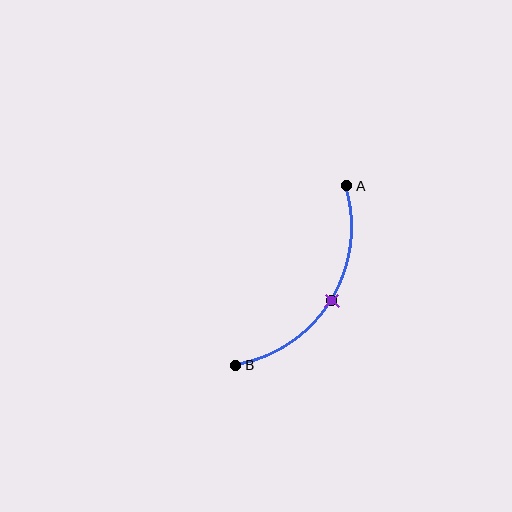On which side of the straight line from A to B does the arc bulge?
The arc bulges to the right of the straight line connecting A and B.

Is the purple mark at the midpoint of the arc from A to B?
Yes. The purple mark lies on the arc at equal arc-length from both A and B — it is the arc midpoint.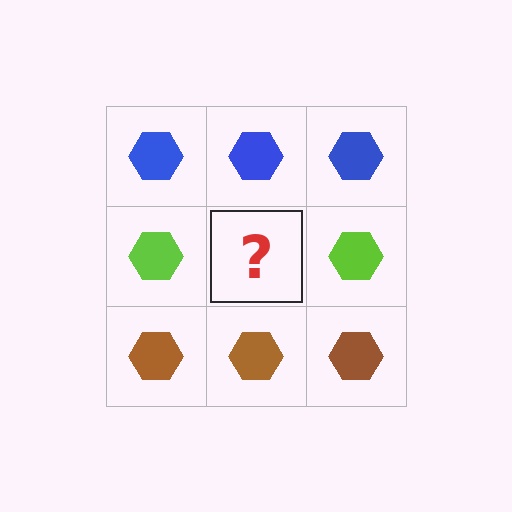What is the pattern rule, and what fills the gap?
The rule is that each row has a consistent color. The gap should be filled with a lime hexagon.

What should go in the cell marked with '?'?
The missing cell should contain a lime hexagon.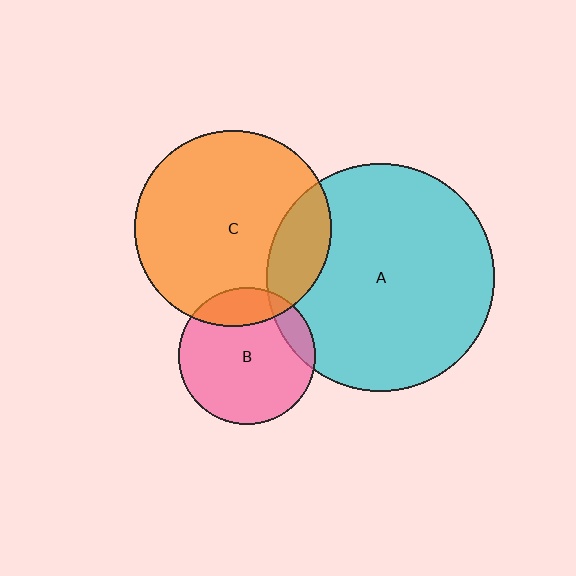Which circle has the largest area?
Circle A (cyan).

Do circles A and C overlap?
Yes.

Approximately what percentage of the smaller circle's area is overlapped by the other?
Approximately 20%.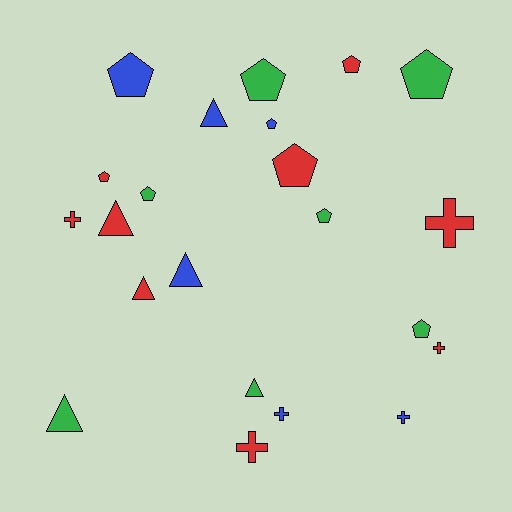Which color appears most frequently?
Red, with 9 objects.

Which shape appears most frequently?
Pentagon, with 10 objects.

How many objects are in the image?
There are 22 objects.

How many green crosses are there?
There are no green crosses.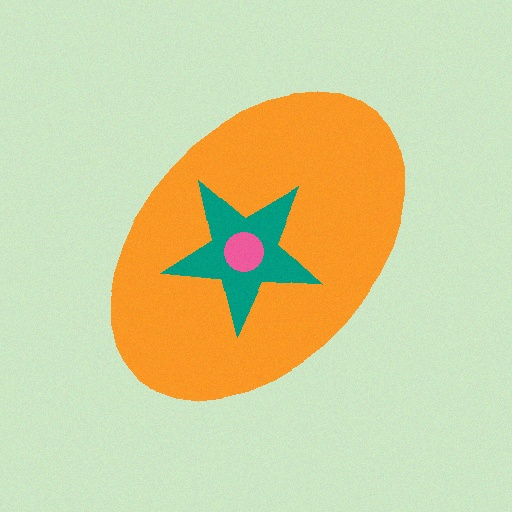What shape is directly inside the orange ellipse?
The teal star.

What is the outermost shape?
The orange ellipse.